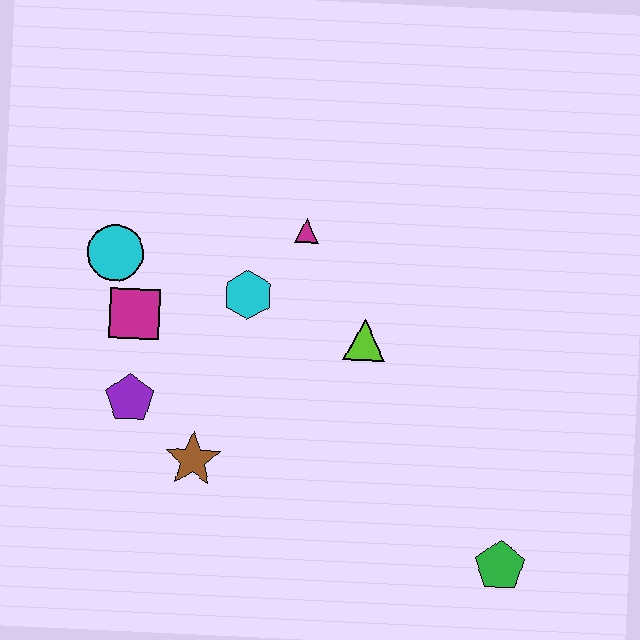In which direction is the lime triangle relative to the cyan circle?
The lime triangle is to the right of the cyan circle.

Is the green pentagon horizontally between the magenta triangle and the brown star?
No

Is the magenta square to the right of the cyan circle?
Yes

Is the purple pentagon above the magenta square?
No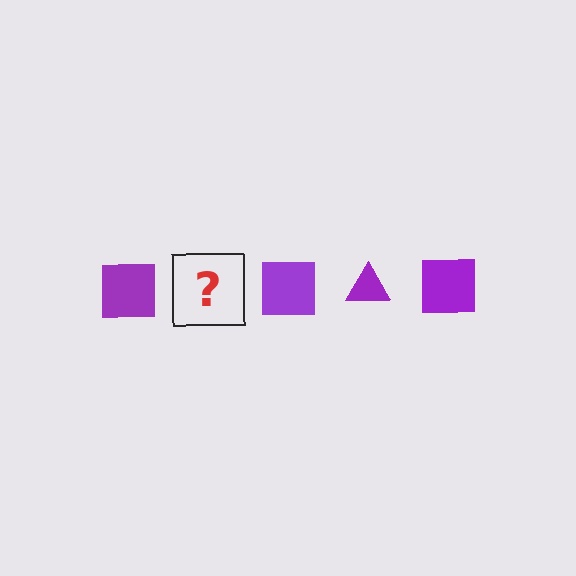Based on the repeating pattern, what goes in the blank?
The blank should be a purple triangle.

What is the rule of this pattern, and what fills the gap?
The rule is that the pattern cycles through square, triangle shapes in purple. The gap should be filled with a purple triangle.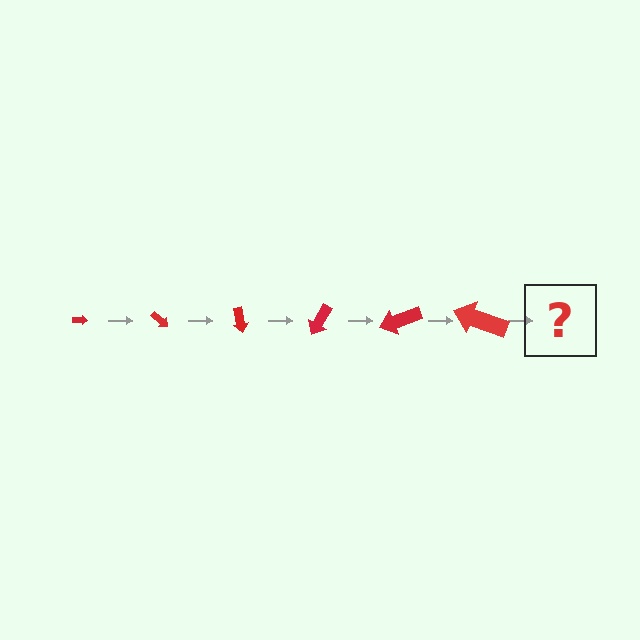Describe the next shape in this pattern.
It should be an arrow, larger than the previous one and rotated 240 degrees from the start.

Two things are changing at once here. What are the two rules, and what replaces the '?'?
The two rules are that the arrow grows larger each step and it rotates 40 degrees each step. The '?' should be an arrow, larger than the previous one and rotated 240 degrees from the start.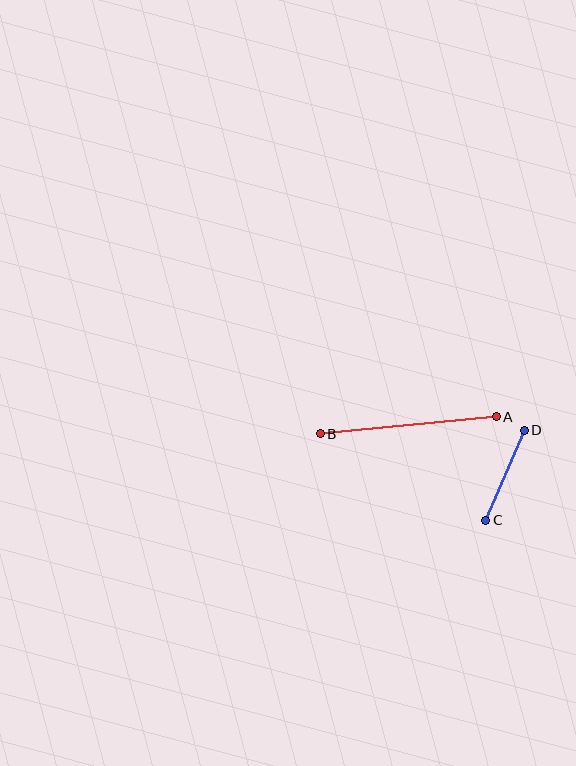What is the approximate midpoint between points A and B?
The midpoint is at approximately (408, 425) pixels.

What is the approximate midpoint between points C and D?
The midpoint is at approximately (505, 475) pixels.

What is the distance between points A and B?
The distance is approximately 177 pixels.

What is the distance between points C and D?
The distance is approximately 98 pixels.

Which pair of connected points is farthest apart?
Points A and B are farthest apart.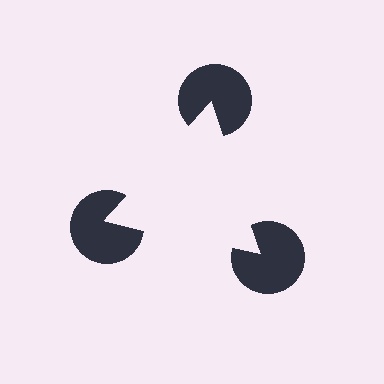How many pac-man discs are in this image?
There are 3 — one at each vertex of the illusory triangle.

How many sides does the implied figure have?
3 sides.